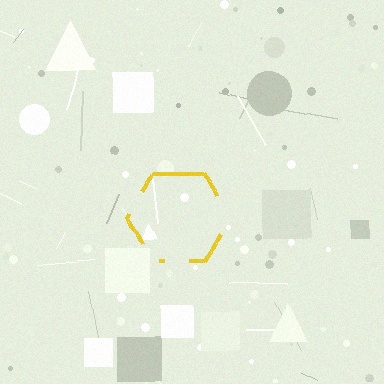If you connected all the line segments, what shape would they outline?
They would outline a hexagon.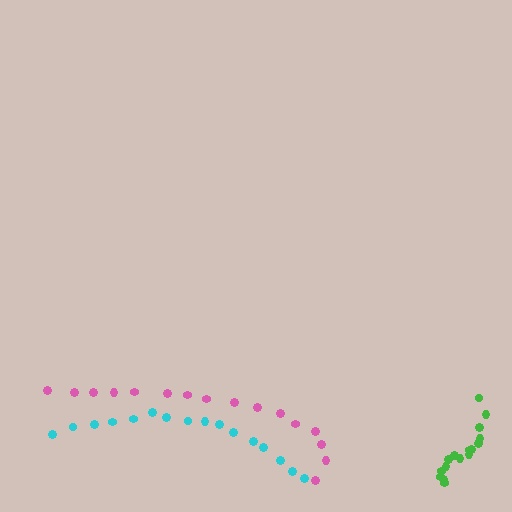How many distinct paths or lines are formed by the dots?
There are 3 distinct paths.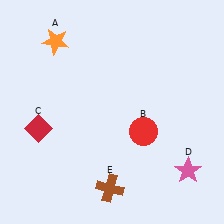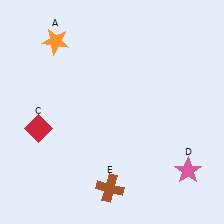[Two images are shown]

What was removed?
The red circle (B) was removed in Image 2.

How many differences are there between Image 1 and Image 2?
There is 1 difference between the two images.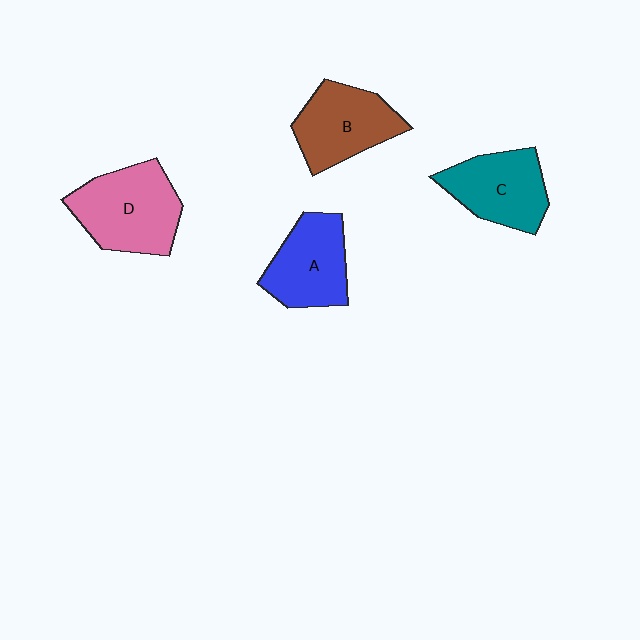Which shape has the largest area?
Shape D (pink).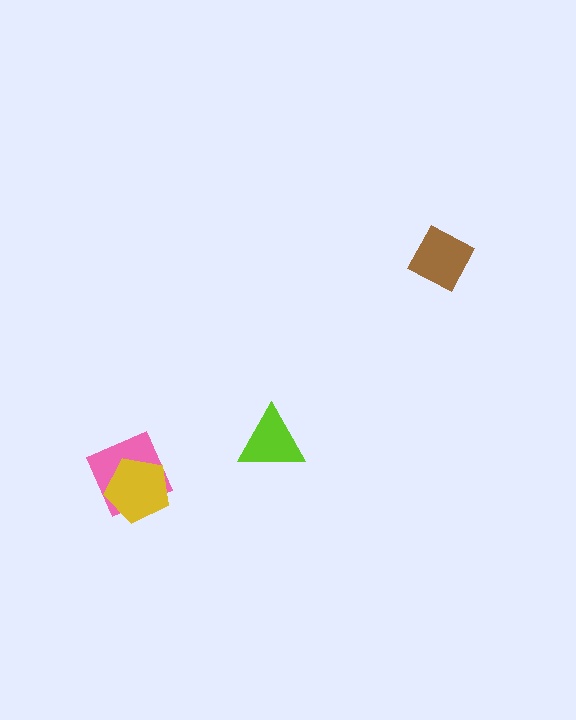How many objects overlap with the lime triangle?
0 objects overlap with the lime triangle.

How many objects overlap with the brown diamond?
0 objects overlap with the brown diamond.